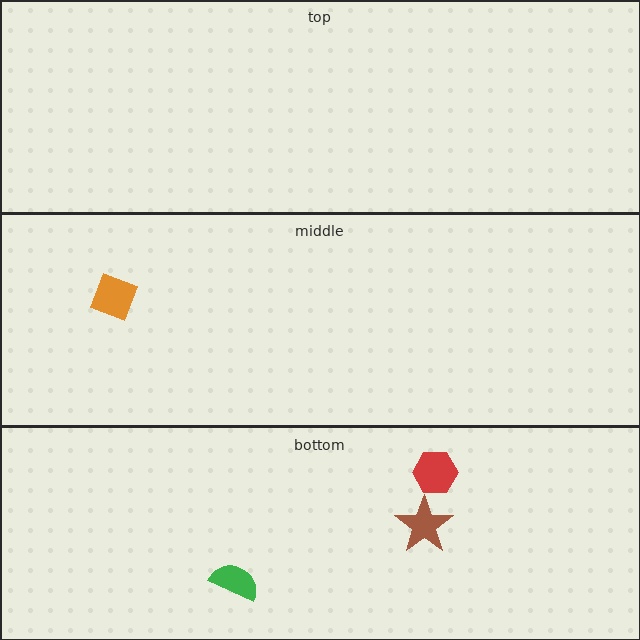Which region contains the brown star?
The bottom region.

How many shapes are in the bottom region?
3.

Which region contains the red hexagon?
The bottom region.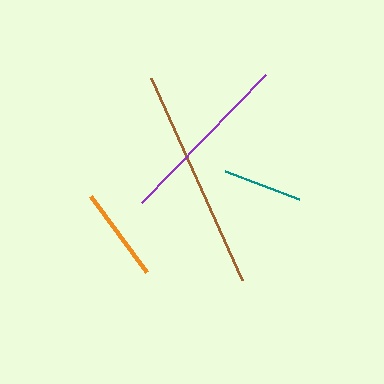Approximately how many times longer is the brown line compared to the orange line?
The brown line is approximately 2.3 times the length of the orange line.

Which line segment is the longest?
The brown line is the longest at approximately 222 pixels.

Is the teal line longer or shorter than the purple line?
The purple line is longer than the teal line.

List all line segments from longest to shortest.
From longest to shortest: brown, purple, orange, teal.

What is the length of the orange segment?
The orange segment is approximately 95 pixels long.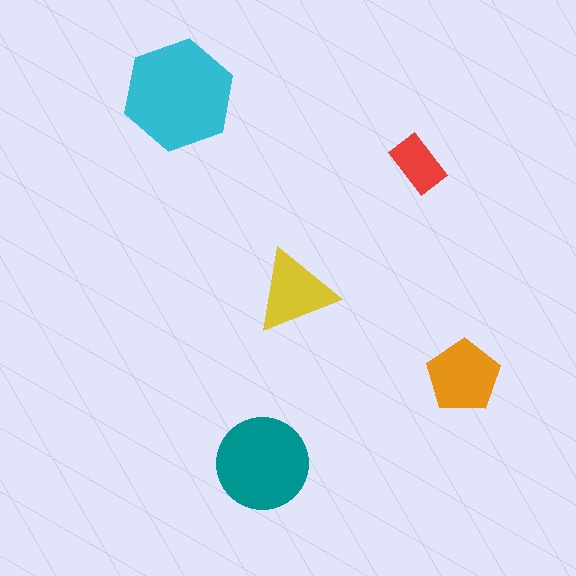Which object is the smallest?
The red rectangle.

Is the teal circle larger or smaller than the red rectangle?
Larger.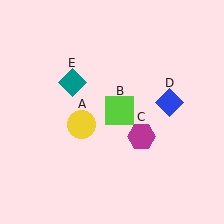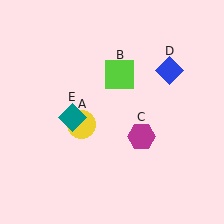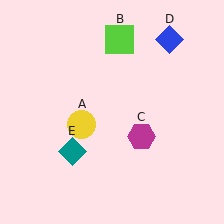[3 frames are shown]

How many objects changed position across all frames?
3 objects changed position: lime square (object B), blue diamond (object D), teal diamond (object E).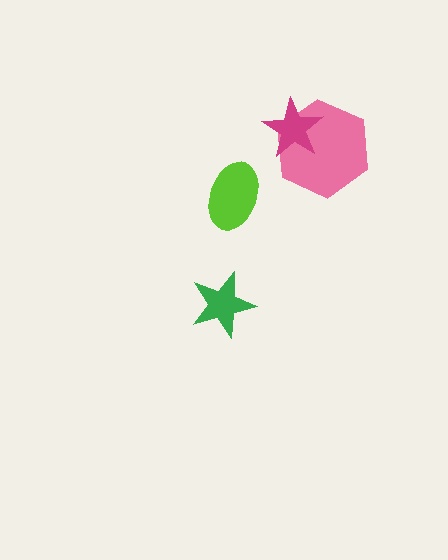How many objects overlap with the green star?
0 objects overlap with the green star.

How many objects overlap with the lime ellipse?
0 objects overlap with the lime ellipse.